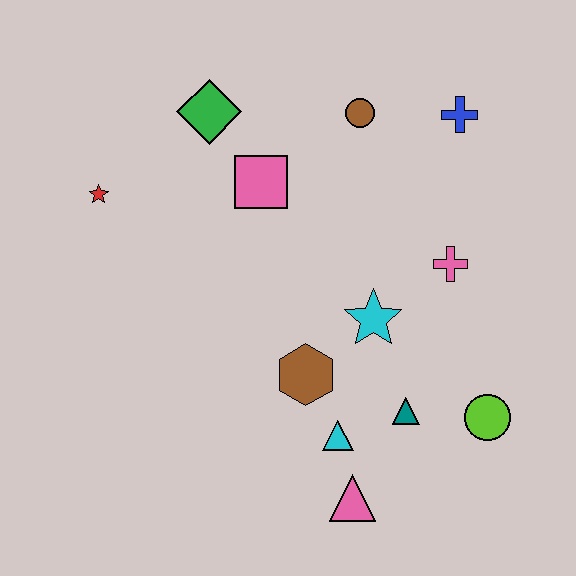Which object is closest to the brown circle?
The blue cross is closest to the brown circle.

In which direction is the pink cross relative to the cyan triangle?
The pink cross is above the cyan triangle.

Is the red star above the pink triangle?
Yes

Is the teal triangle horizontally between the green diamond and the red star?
No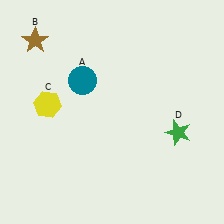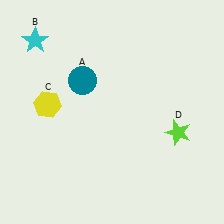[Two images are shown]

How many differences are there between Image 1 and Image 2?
There are 2 differences between the two images.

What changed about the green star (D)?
In Image 1, D is green. In Image 2, it changed to lime.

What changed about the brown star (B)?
In Image 1, B is brown. In Image 2, it changed to cyan.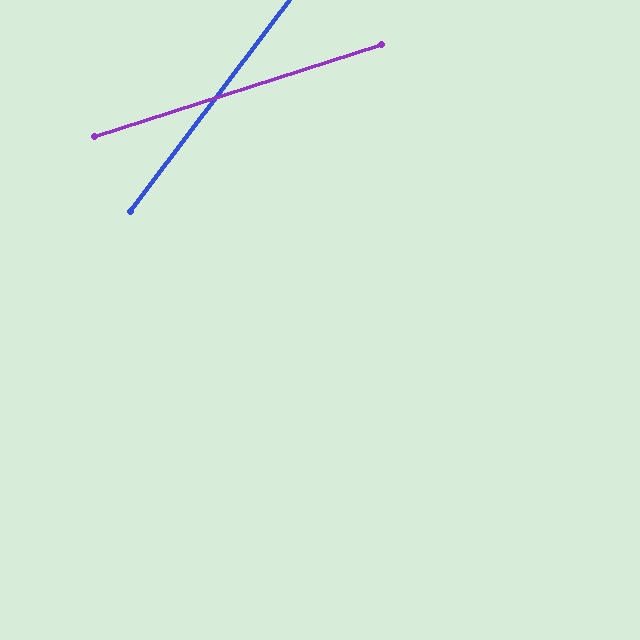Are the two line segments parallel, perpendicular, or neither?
Neither parallel nor perpendicular — they differ by about 35°.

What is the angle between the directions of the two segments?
Approximately 35 degrees.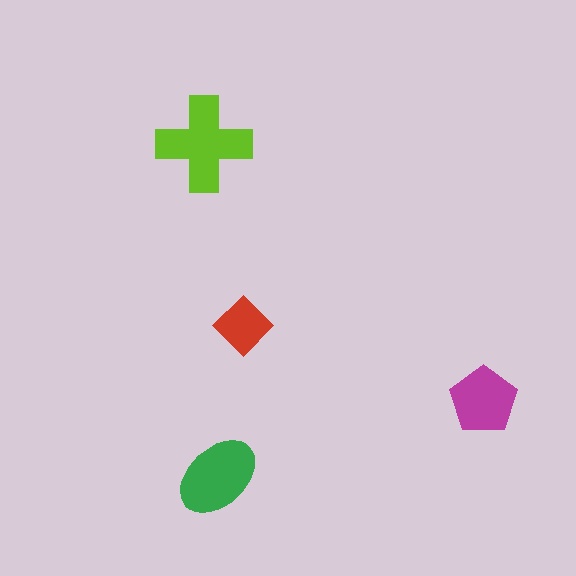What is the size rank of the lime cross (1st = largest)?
1st.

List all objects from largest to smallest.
The lime cross, the green ellipse, the magenta pentagon, the red diamond.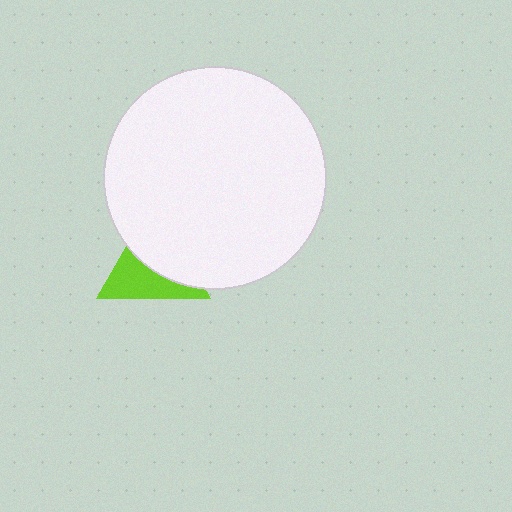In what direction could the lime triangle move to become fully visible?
The lime triangle could move down. That would shift it out from behind the white circle entirely.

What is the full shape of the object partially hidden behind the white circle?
The partially hidden object is a lime triangle.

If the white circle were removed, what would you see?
You would see the complete lime triangle.